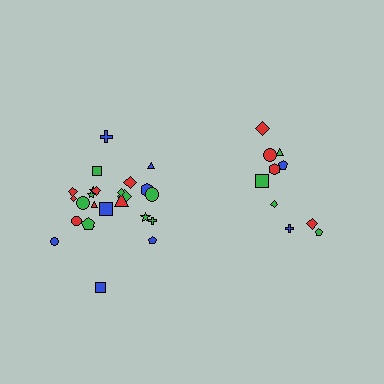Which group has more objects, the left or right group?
The left group.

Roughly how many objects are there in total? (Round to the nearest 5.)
Roughly 35 objects in total.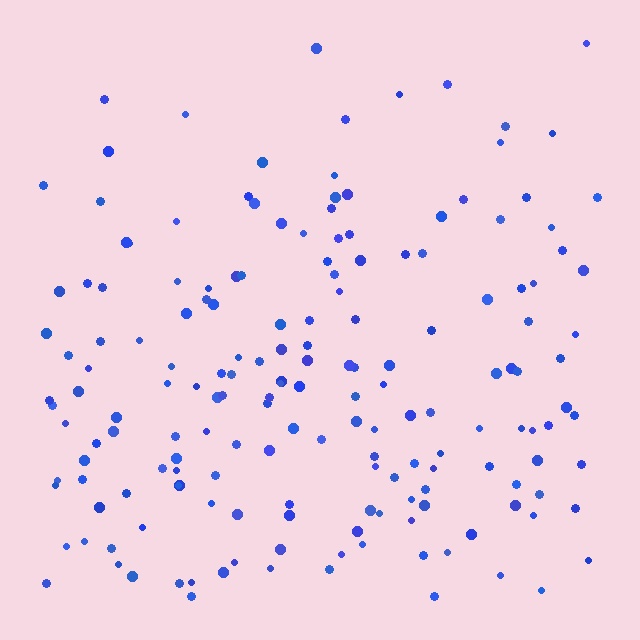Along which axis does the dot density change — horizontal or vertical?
Vertical.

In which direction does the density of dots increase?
From top to bottom, with the bottom side densest.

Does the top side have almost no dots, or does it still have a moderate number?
Still a moderate number, just noticeably fewer than the bottom.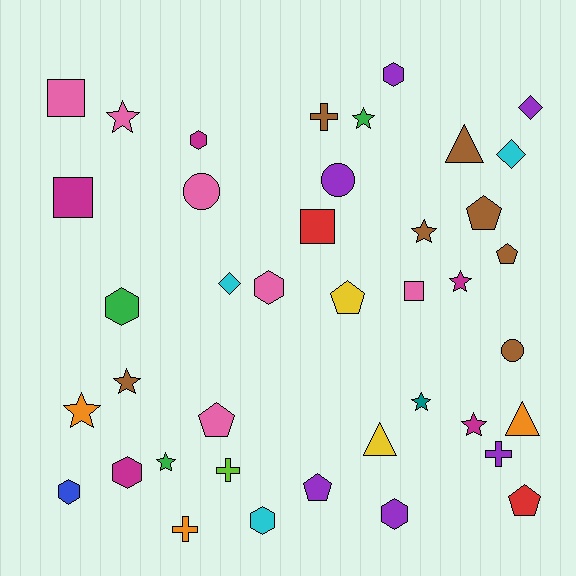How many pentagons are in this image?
There are 6 pentagons.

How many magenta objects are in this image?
There are 5 magenta objects.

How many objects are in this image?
There are 40 objects.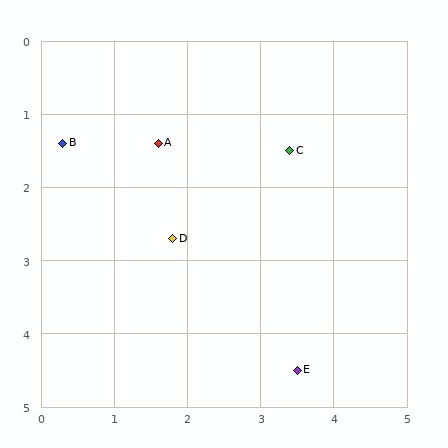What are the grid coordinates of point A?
Point A is at approximately (1.6, 1.4).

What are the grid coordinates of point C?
Point C is at approximately (3.4, 1.5).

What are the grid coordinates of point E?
Point E is at approximately (3.5, 4.5).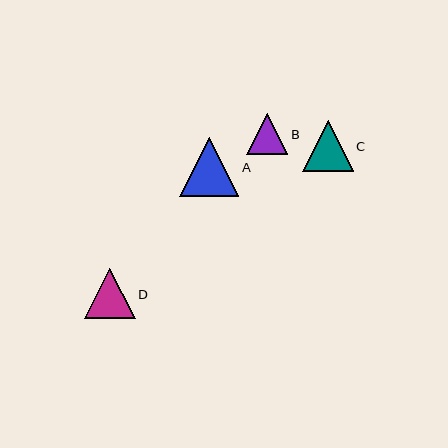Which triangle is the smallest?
Triangle B is the smallest with a size of approximately 41 pixels.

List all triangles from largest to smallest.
From largest to smallest: A, C, D, B.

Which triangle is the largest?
Triangle A is the largest with a size of approximately 59 pixels.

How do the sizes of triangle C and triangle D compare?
Triangle C and triangle D are approximately the same size.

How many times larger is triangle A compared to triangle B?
Triangle A is approximately 1.5 times the size of triangle B.